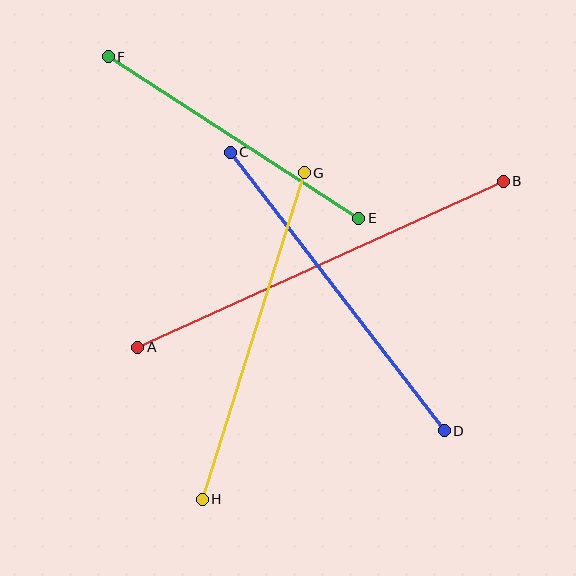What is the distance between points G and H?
The distance is approximately 342 pixels.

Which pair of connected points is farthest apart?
Points A and B are farthest apart.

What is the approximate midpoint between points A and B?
The midpoint is at approximately (321, 264) pixels.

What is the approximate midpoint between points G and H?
The midpoint is at approximately (253, 336) pixels.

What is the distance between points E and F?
The distance is approximately 298 pixels.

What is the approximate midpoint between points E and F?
The midpoint is at approximately (233, 138) pixels.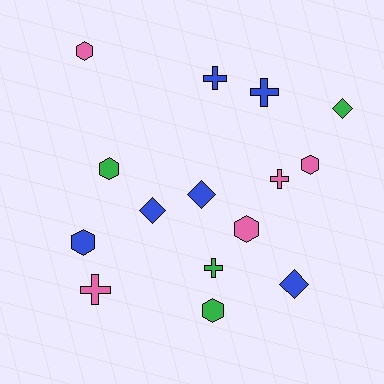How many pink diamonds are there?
There are no pink diamonds.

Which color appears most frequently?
Blue, with 6 objects.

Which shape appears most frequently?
Hexagon, with 6 objects.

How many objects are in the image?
There are 15 objects.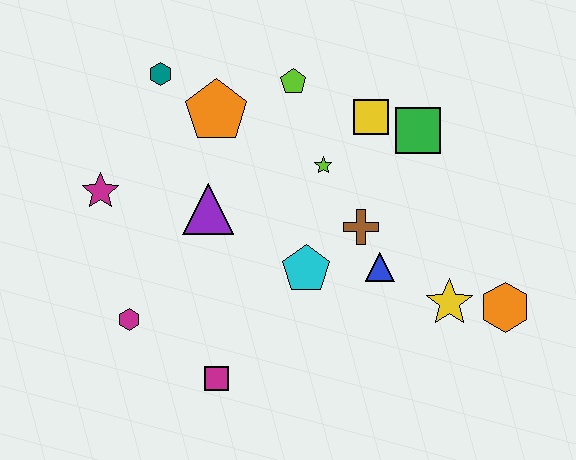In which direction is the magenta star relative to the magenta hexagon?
The magenta star is above the magenta hexagon.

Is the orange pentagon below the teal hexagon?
Yes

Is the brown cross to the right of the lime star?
Yes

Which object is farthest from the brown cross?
The magenta star is farthest from the brown cross.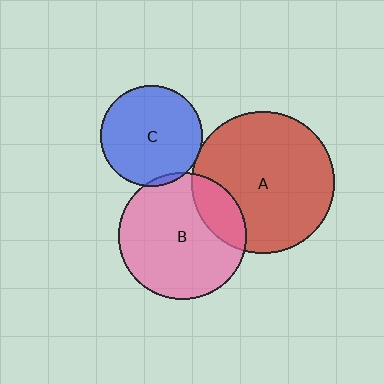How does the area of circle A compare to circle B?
Approximately 1.2 times.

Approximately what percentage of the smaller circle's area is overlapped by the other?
Approximately 5%.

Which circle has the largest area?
Circle A (red).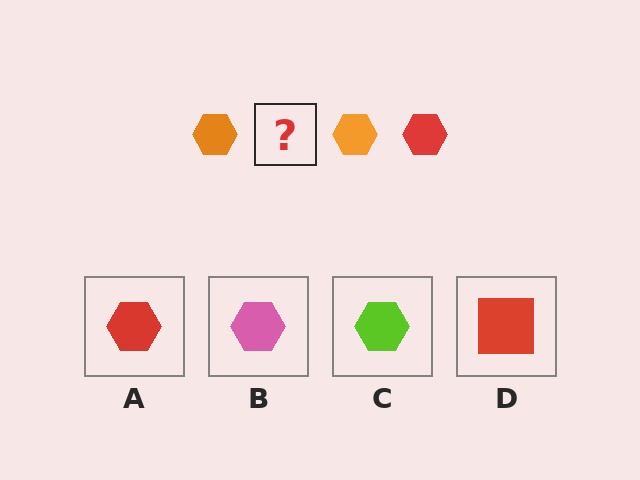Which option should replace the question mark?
Option A.